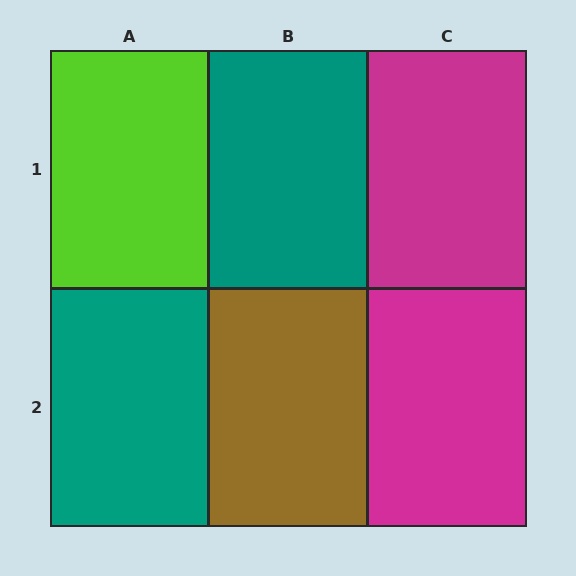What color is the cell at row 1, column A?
Lime.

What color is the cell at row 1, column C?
Magenta.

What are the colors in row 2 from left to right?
Teal, brown, magenta.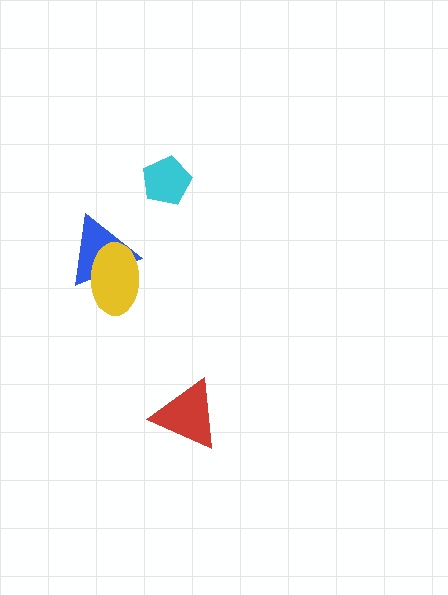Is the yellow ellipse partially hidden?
No, no other shape covers it.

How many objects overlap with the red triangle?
0 objects overlap with the red triangle.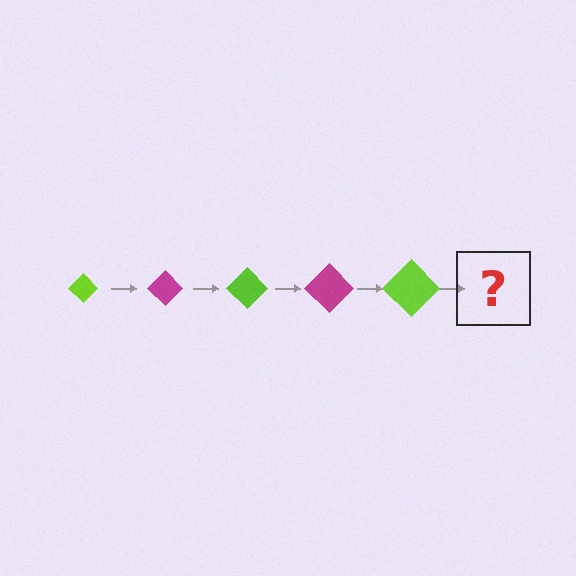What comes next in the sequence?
The next element should be a magenta diamond, larger than the previous one.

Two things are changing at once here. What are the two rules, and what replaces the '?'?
The two rules are that the diamond grows larger each step and the color cycles through lime and magenta. The '?' should be a magenta diamond, larger than the previous one.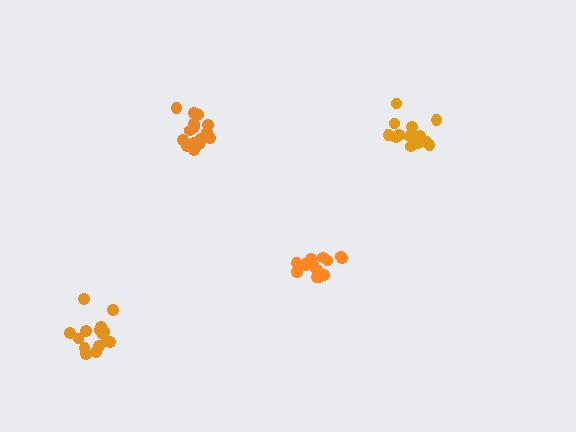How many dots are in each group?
Group 1: 16 dots, Group 2: 16 dots, Group 3: 15 dots, Group 4: 14 dots (61 total).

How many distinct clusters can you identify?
There are 4 distinct clusters.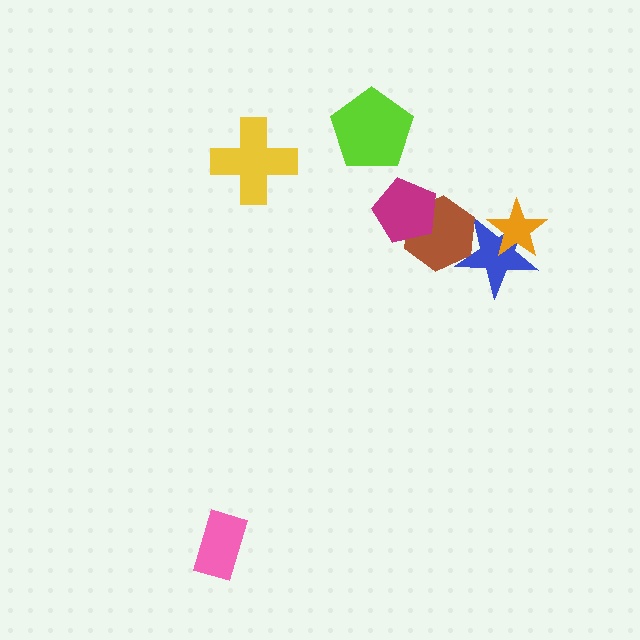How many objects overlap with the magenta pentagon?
1 object overlaps with the magenta pentagon.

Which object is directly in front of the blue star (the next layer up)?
The orange star is directly in front of the blue star.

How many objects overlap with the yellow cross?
0 objects overlap with the yellow cross.